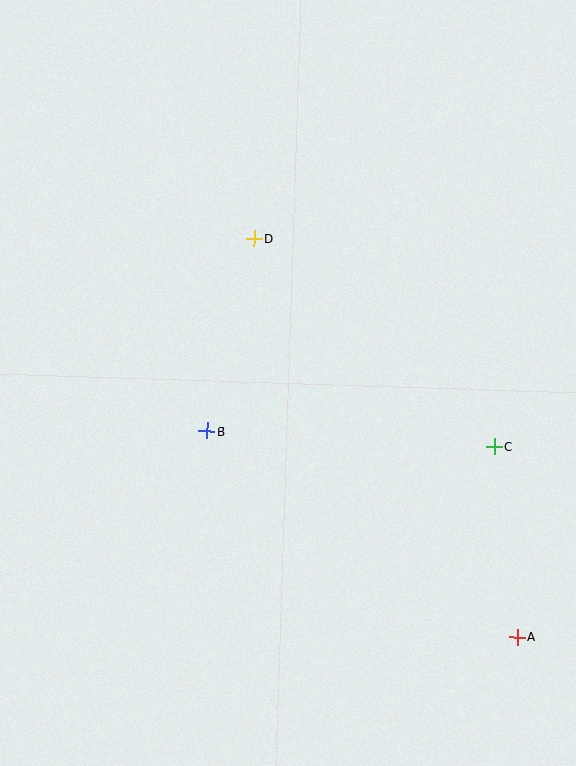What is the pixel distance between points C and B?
The distance between C and B is 287 pixels.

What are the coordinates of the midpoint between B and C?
The midpoint between B and C is at (351, 439).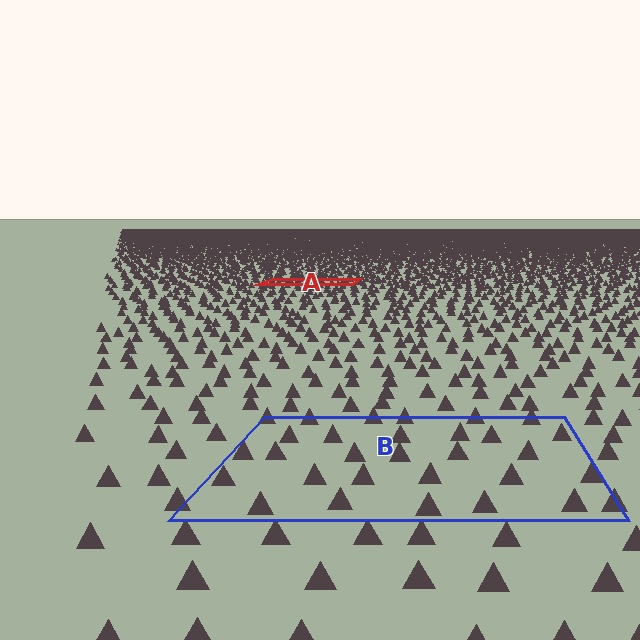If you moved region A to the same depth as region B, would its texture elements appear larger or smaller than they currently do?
They would appear larger. At a closer depth, the same texture elements are projected at a bigger on-screen size.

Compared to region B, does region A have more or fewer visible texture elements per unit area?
Region A has more texture elements per unit area — they are packed more densely because it is farther away.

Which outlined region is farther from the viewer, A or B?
Region A is farther from the viewer — the texture elements inside it appear smaller and more densely packed.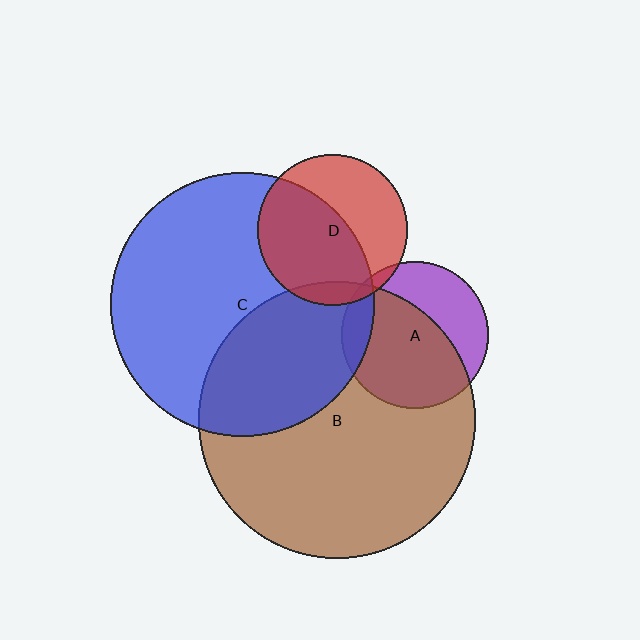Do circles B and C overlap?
Yes.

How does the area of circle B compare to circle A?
Approximately 3.6 times.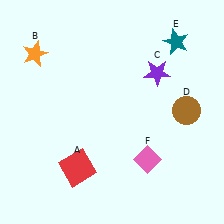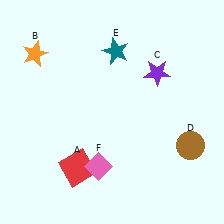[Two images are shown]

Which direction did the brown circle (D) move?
The brown circle (D) moved down.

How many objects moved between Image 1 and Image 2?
3 objects moved between the two images.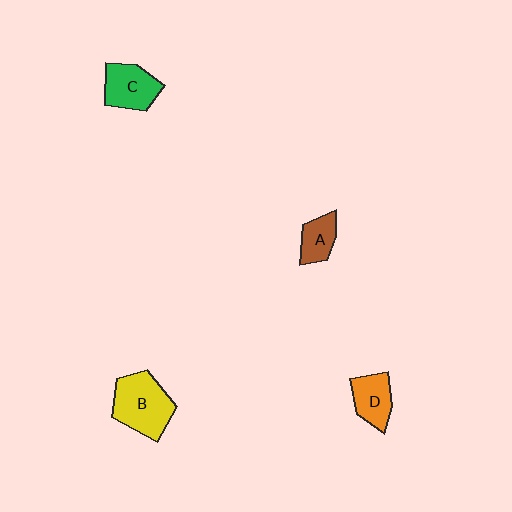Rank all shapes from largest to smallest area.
From largest to smallest: B (yellow), C (green), D (orange), A (brown).